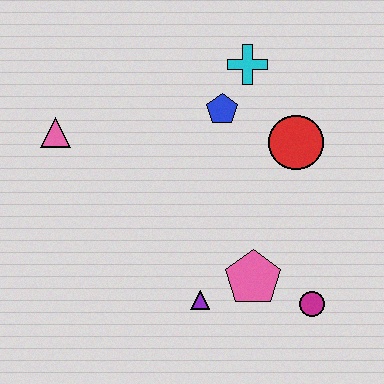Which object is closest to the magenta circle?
The pink pentagon is closest to the magenta circle.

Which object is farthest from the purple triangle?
The cyan cross is farthest from the purple triangle.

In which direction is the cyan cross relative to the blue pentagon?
The cyan cross is above the blue pentagon.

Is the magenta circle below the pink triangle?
Yes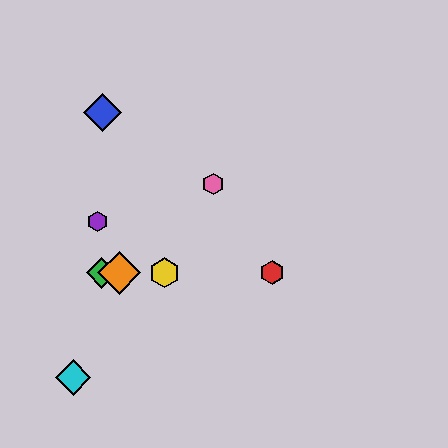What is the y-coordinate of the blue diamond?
The blue diamond is at y≈113.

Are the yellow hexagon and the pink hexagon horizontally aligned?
No, the yellow hexagon is at y≈273 and the pink hexagon is at y≈184.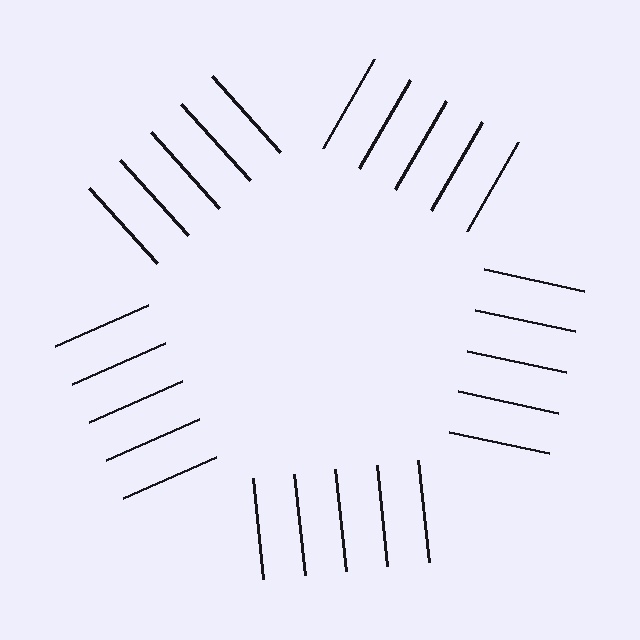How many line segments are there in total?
25 — 5 along each of the 5 edges.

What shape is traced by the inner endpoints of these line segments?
An illusory pentagon — the line segments terminate on its edges but no continuous stroke is drawn.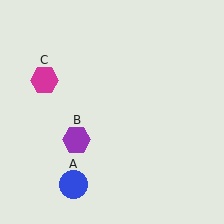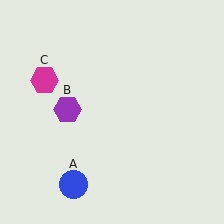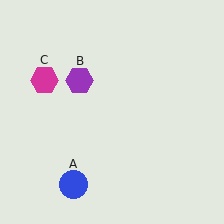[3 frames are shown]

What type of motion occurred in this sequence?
The purple hexagon (object B) rotated clockwise around the center of the scene.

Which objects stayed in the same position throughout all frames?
Blue circle (object A) and magenta hexagon (object C) remained stationary.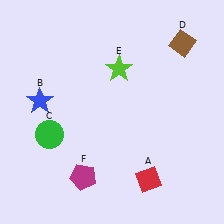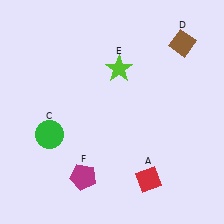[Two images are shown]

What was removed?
The blue star (B) was removed in Image 2.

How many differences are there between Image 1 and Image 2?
There is 1 difference between the two images.